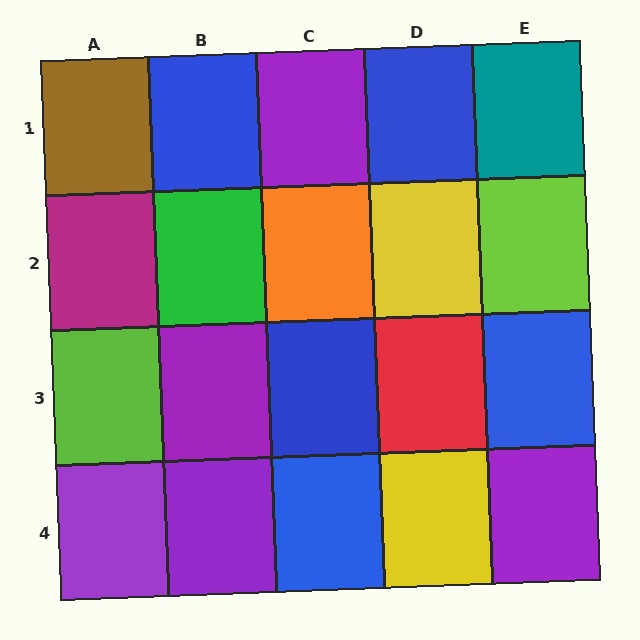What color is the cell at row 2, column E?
Lime.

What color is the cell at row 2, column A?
Magenta.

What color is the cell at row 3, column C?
Blue.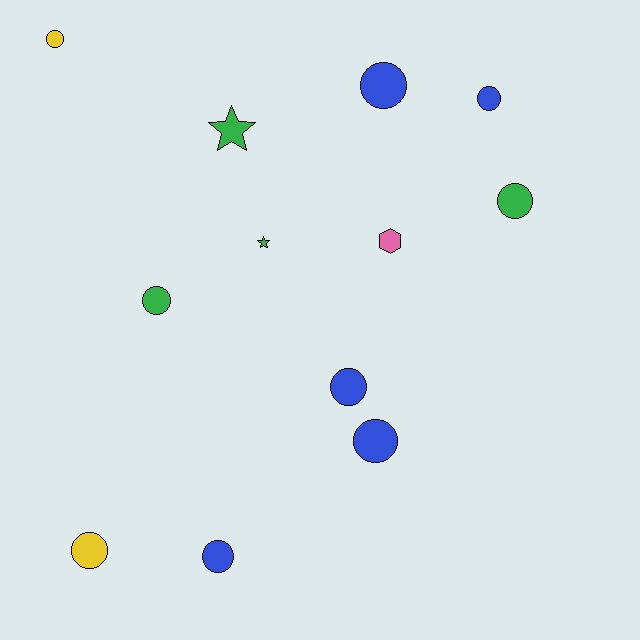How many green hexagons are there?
There are no green hexagons.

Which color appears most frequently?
Blue, with 5 objects.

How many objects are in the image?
There are 12 objects.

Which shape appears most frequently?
Circle, with 9 objects.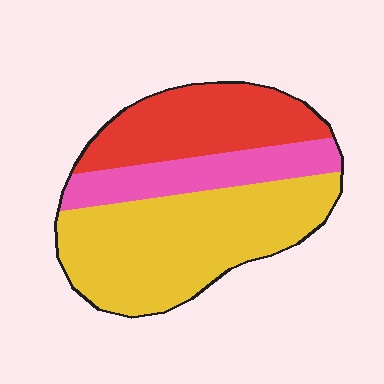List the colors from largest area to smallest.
From largest to smallest: yellow, red, pink.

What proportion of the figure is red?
Red takes up between a sixth and a third of the figure.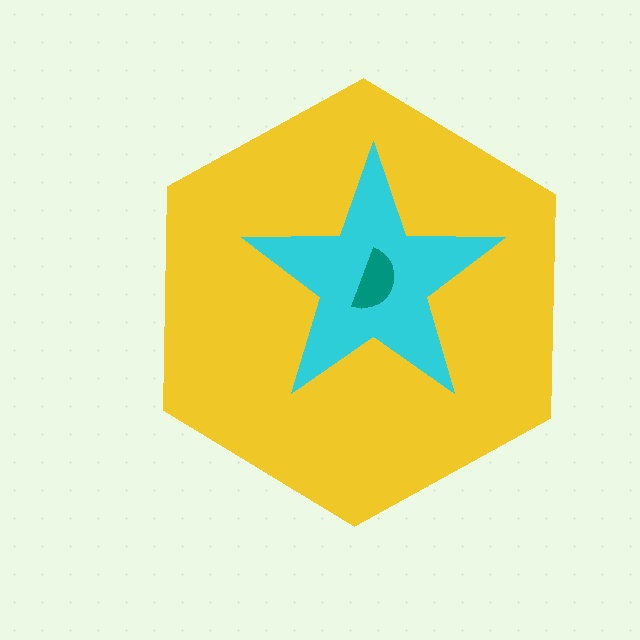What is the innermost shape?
The teal semicircle.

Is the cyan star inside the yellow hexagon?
Yes.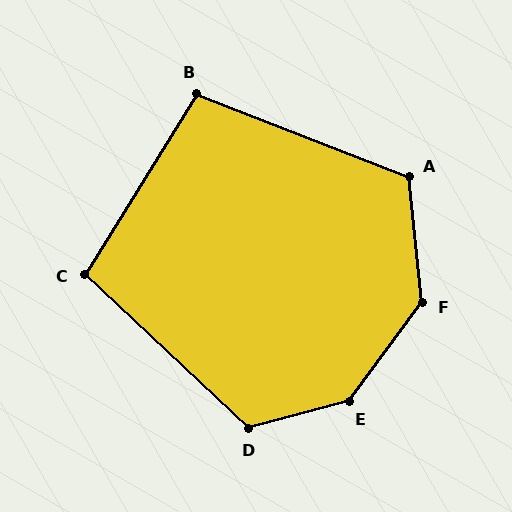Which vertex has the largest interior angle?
E, at approximately 142 degrees.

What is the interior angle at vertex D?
Approximately 122 degrees (obtuse).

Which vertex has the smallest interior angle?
B, at approximately 101 degrees.